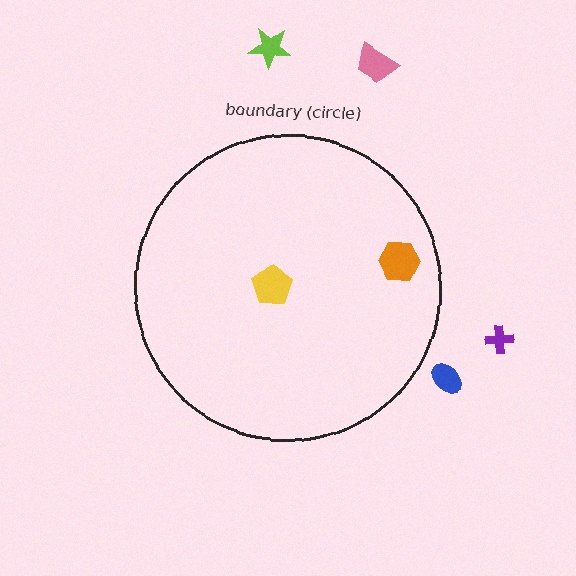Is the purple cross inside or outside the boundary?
Outside.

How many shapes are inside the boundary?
2 inside, 4 outside.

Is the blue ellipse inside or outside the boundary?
Outside.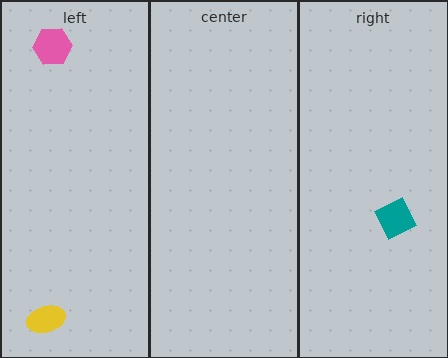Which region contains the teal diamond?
The right region.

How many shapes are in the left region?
2.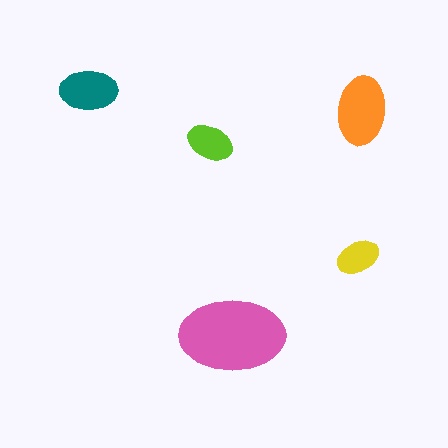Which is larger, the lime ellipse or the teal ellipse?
The teal one.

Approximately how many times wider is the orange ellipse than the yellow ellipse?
About 1.5 times wider.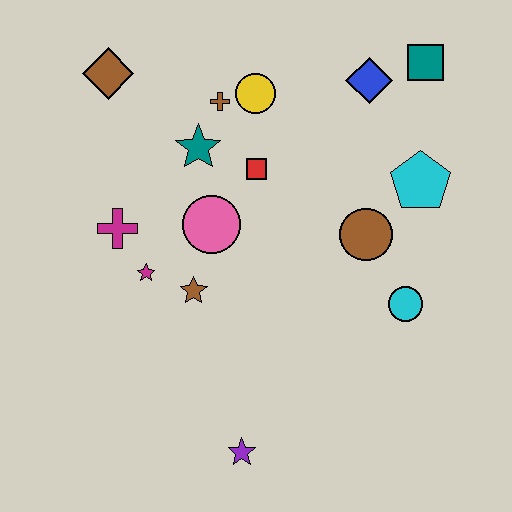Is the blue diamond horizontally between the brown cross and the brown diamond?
No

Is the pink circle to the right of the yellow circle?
No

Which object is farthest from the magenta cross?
The teal square is farthest from the magenta cross.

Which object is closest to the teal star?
The brown cross is closest to the teal star.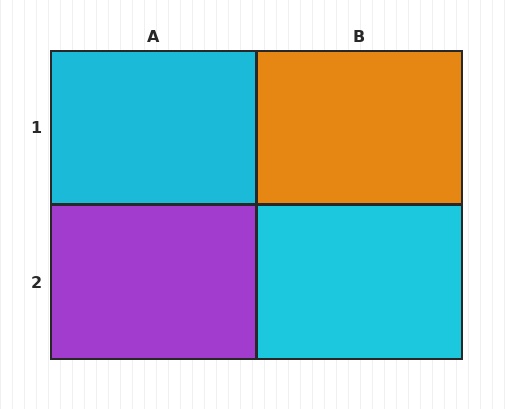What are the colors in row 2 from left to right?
Purple, cyan.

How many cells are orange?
1 cell is orange.